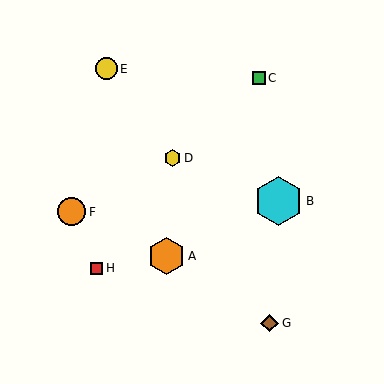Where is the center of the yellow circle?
The center of the yellow circle is at (106, 69).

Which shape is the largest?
The cyan hexagon (labeled B) is the largest.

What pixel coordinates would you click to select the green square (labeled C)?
Click at (259, 78) to select the green square C.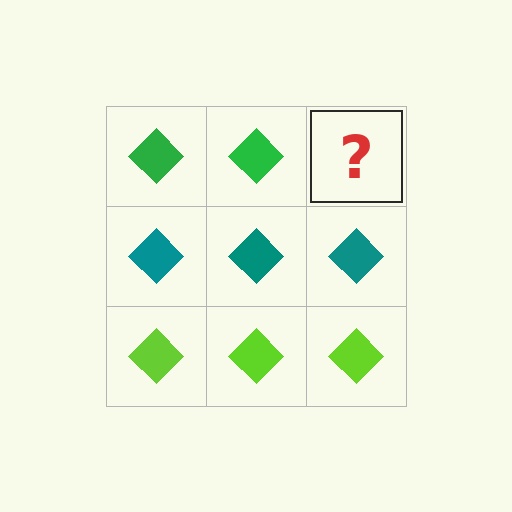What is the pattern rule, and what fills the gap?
The rule is that each row has a consistent color. The gap should be filled with a green diamond.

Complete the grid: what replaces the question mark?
The question mark should be replaced with a green diamond.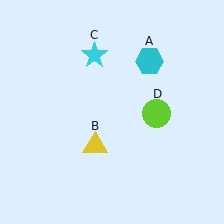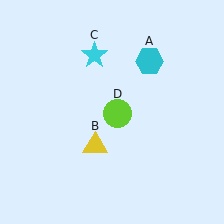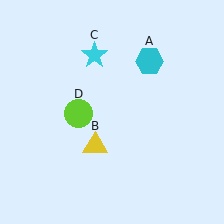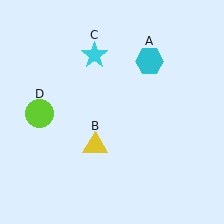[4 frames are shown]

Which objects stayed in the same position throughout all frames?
Cyan hexagon (object A) and yellow triangle (object B) and cyan star (object C) remained stationary.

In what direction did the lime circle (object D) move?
The lime circle (object D) moved left.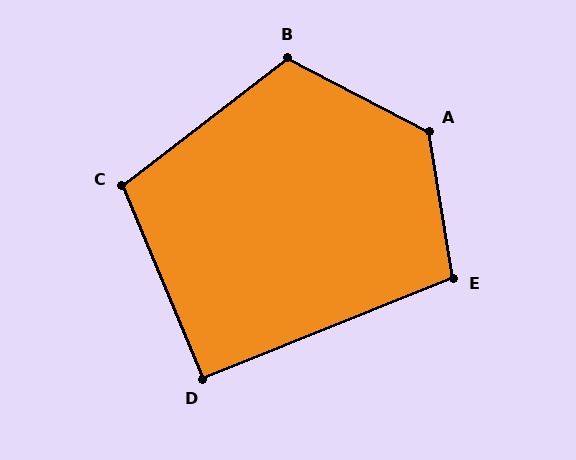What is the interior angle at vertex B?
Approximately 115 degrees (obtuse).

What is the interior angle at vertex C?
Approximately 105 degrees (obtuse).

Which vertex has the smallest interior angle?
D, at approximately 91 degrees.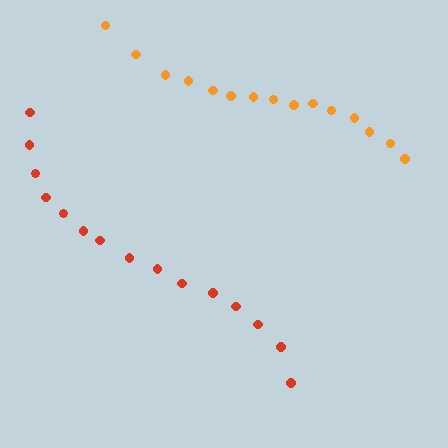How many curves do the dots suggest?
There are 2 distinct paths.